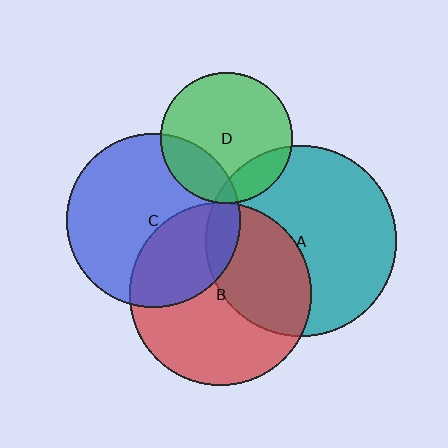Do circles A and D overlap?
Yes.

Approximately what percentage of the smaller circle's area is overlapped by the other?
Approximately 15%.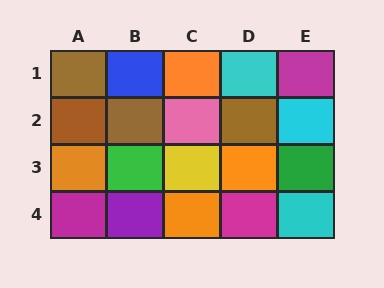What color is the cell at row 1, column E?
Magenta.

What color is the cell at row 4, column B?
Purple.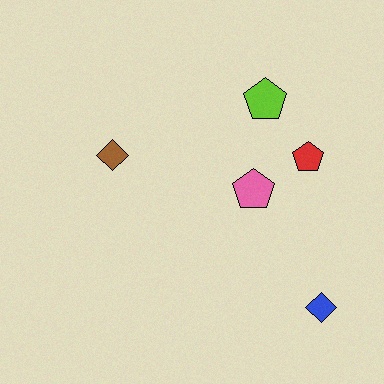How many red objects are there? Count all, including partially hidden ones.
There is 1 red object.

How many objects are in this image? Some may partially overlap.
There are 5 objects.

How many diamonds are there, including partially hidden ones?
There are 2 diamonds.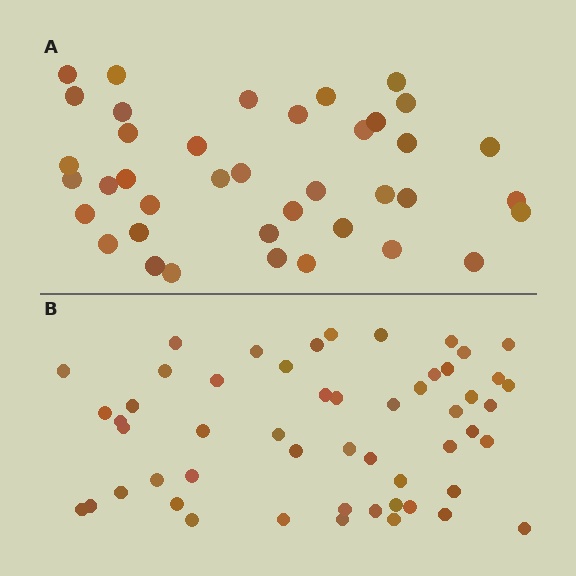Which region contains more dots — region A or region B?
Region B (the bottom region) has more dots.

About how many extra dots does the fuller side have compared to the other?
Region B has approximately 15 more dots than region A.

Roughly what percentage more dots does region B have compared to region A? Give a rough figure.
About 35% more.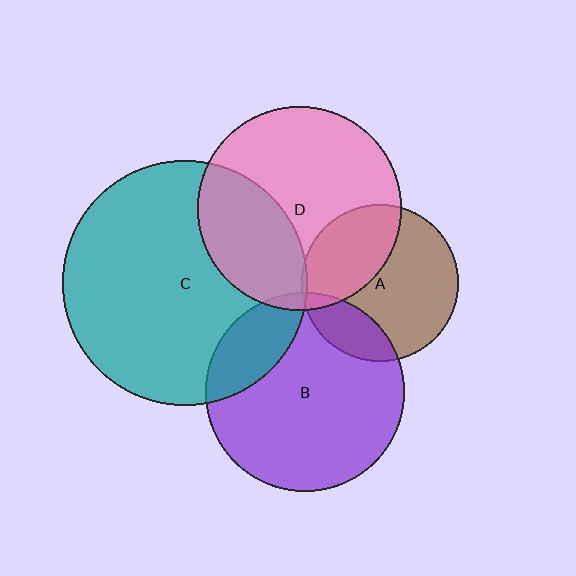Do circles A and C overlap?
Yes.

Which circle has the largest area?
Circle C (teal).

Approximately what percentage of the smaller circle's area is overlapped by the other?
Approximately 5%.